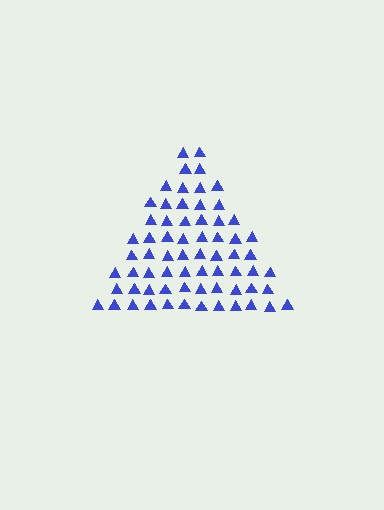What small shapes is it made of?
It is made of small triangles.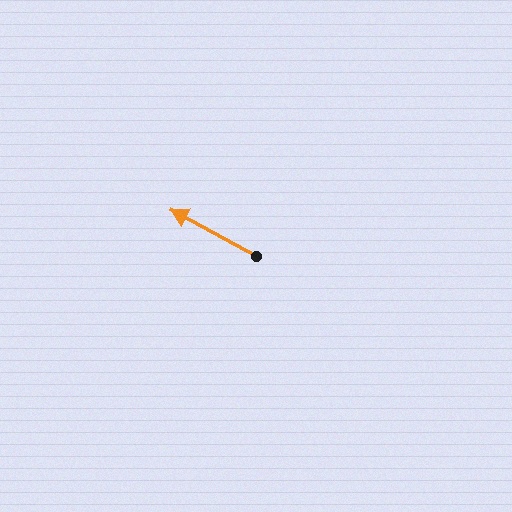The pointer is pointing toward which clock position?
Roughly 10 o'clock.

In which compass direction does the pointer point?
Northwest.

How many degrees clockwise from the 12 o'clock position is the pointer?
Approximately 299 degrees.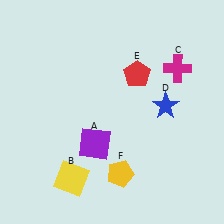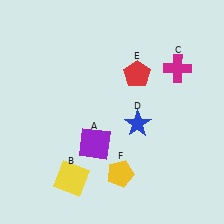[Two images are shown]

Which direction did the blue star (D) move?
The blue star (D) moved left.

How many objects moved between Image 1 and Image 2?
1 object moved between the two images.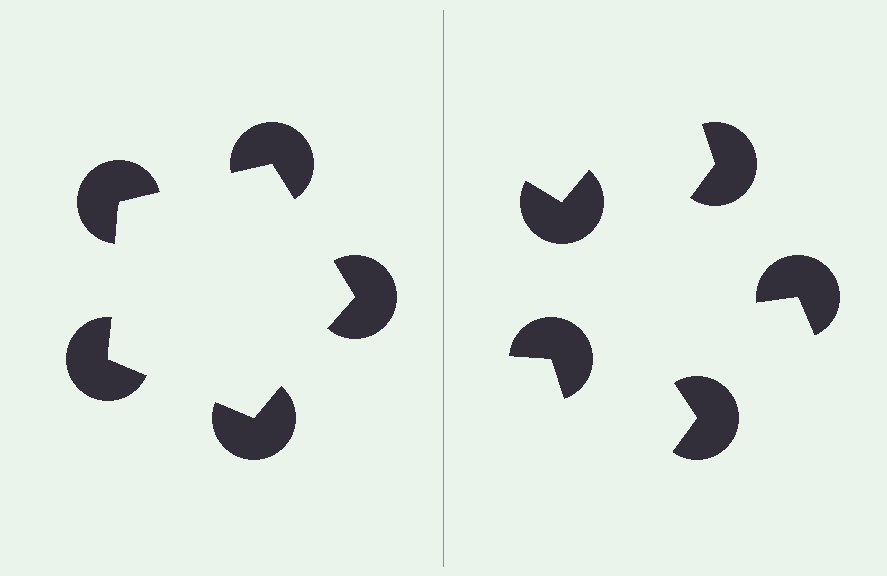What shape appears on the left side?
An illusory pentagon.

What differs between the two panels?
The pac-man discs are positioned identically on both sides; only the wedge orientations differ. On the left they align to a pentagon; on the right they are misaligned.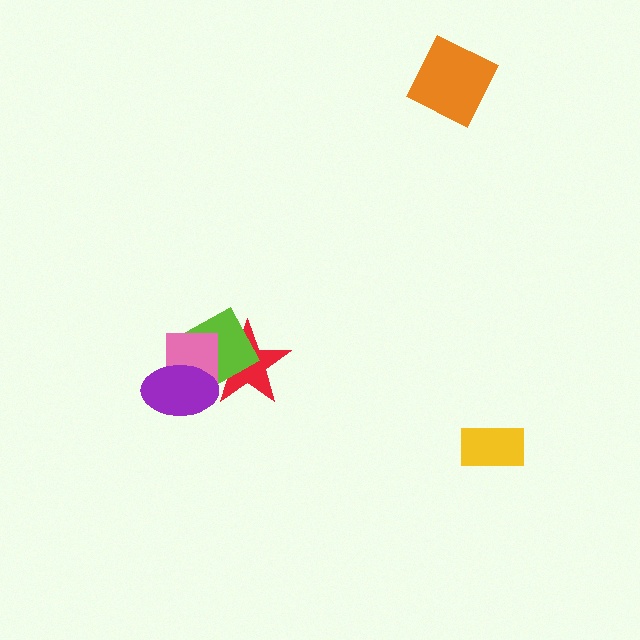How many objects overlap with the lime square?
3 objects overlap with the lime square.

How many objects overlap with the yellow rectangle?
0 objects overlap with the yellow rectangle.